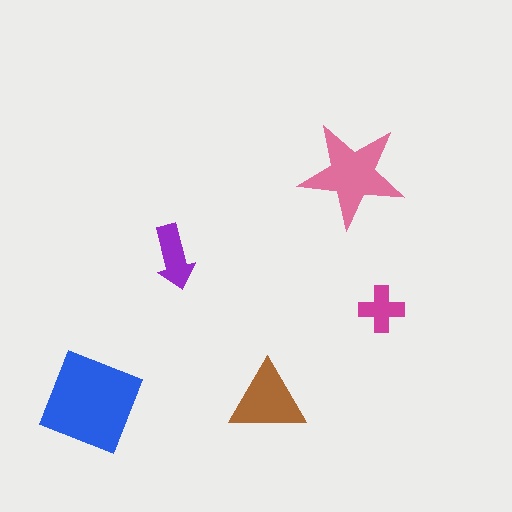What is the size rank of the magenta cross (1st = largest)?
5th.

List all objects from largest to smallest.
The blue diamond, the pink star, the brown triangle, the purple arrow, the magenta cross.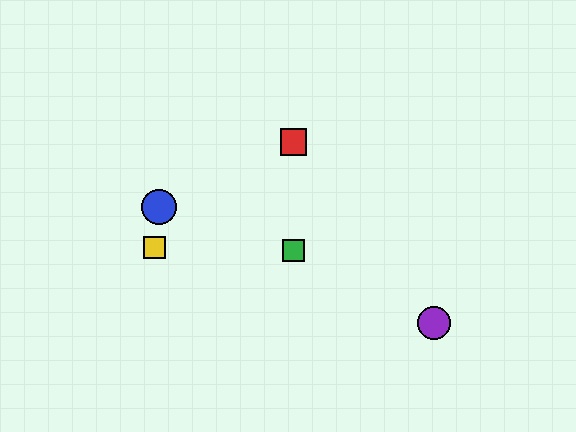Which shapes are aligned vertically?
The red square, the green square are aligned vertically.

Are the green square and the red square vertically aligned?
Yes, both are at x≈294.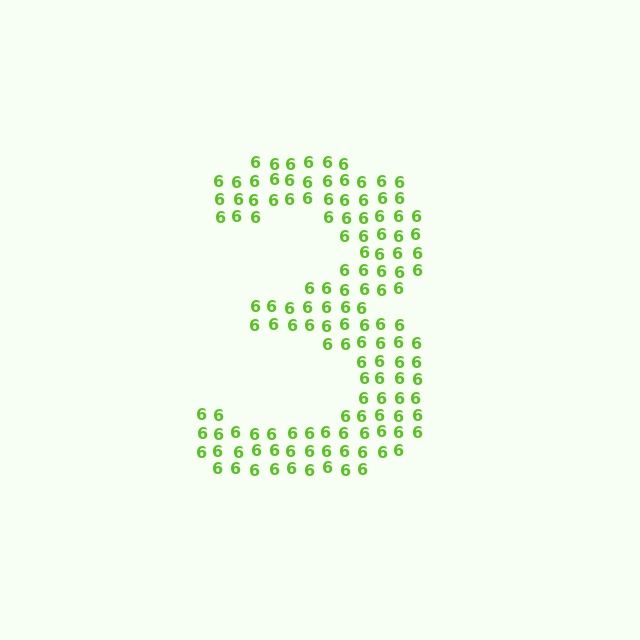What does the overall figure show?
The overall figure shows the digit 3.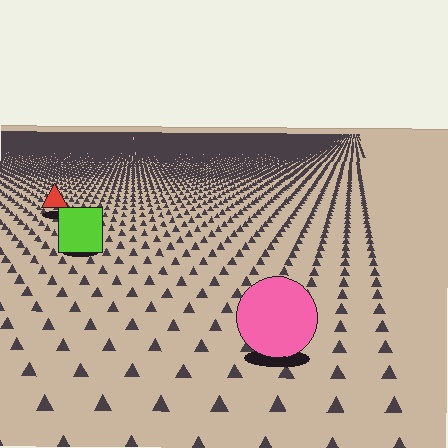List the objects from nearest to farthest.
From nearest to farthest: the pink circle, the lime square, the red triangle.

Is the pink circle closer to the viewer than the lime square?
Yes. The pink circle is closer — you can tell from the texture gradient: the ground texture is coarser near it.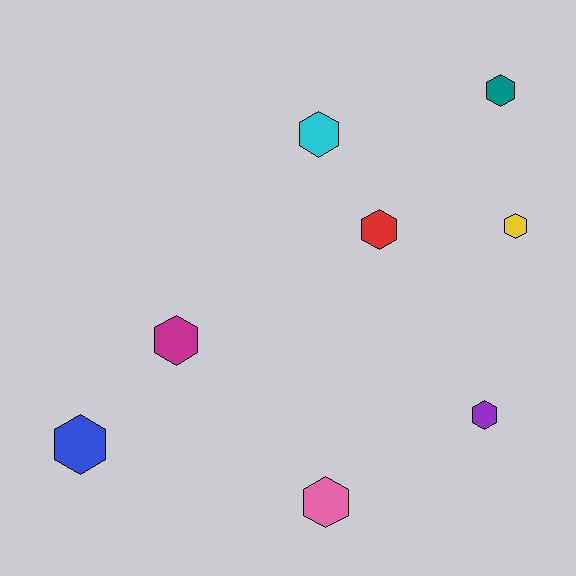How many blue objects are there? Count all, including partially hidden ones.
There is 1 blue object.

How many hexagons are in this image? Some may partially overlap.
There are 8 hexagons.